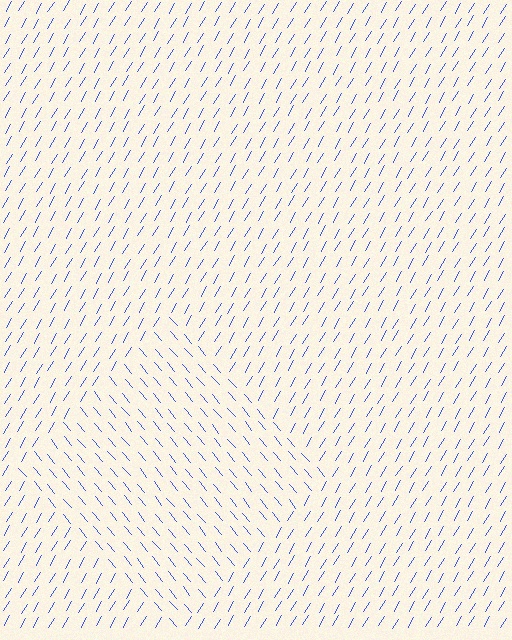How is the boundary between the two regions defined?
The boundary is defined purely by a change in line orientation (approximately 71 degrees difference). All lines are the same color and thickness.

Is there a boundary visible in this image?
Yes, there is a texture boundary formed by a change in line orientation.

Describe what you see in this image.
The image is filled with small blue line segments. A diamond region in the image has lines oriented differently from the surrounding lines, creating a visible texture boundary.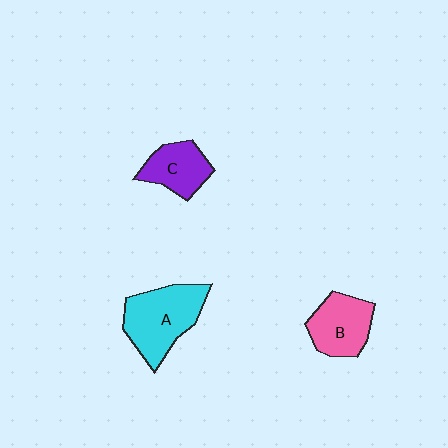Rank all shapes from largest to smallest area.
From largest to smallest: A (cyan), B (pink), C (purple).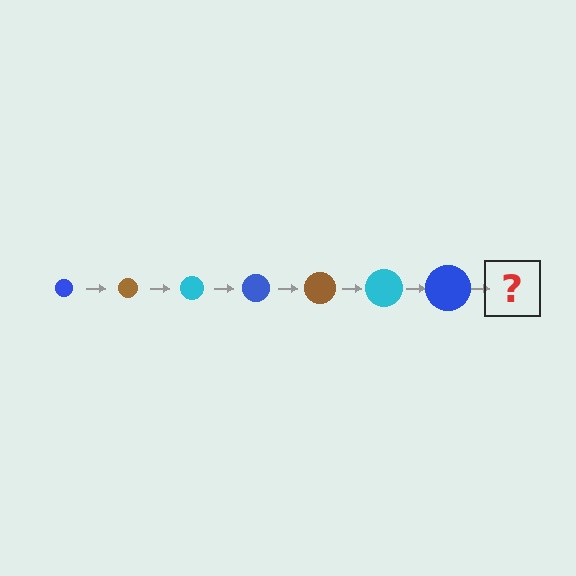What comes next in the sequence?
The next element should be a brown circle, larger than the previous one.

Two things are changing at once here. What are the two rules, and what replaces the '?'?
The two rules are that the circle grows larger each step and the color cycles through blue, brown, and cyan. The '?' should be a brown circle, larger than the previous one.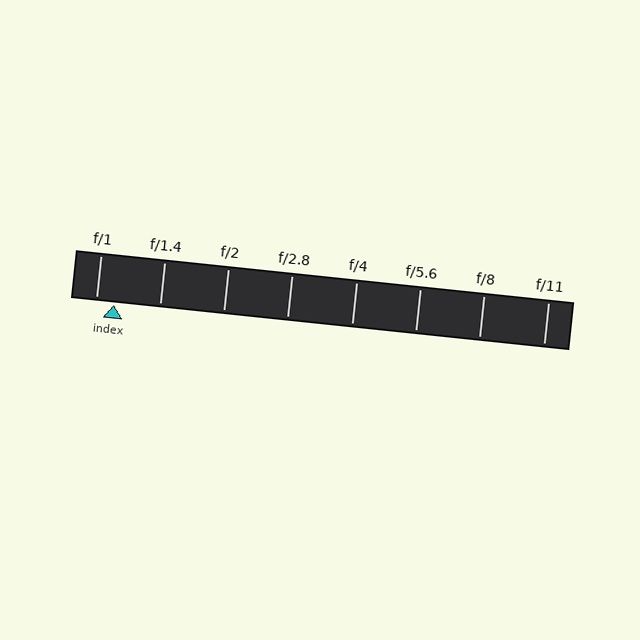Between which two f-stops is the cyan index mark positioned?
The index mark is between f/1 and f/1.4.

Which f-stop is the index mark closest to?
The index mark is closest to f/1.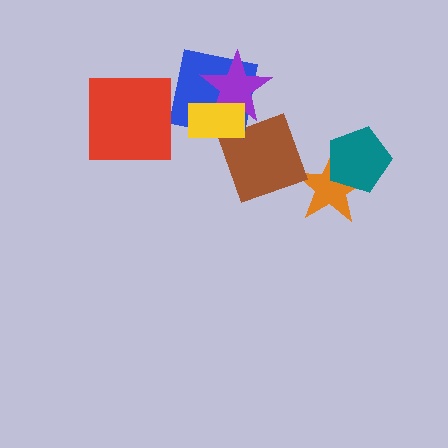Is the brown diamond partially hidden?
Yes, it is partially covered by another shape.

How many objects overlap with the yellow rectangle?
3 objects overlap with the yellow rectangle.